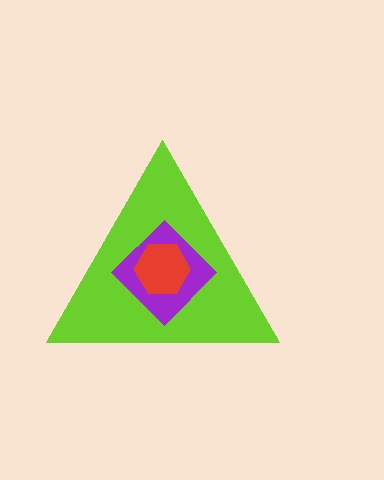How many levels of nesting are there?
3.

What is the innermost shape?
The red hexagon.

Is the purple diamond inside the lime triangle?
Yes.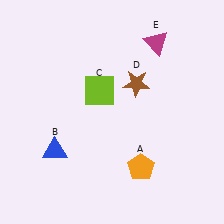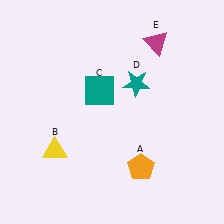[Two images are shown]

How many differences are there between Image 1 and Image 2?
There are 3 differences between the two images.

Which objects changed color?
B changed from blue to yellow. C changed from lime to teal. D changed from brown to teal.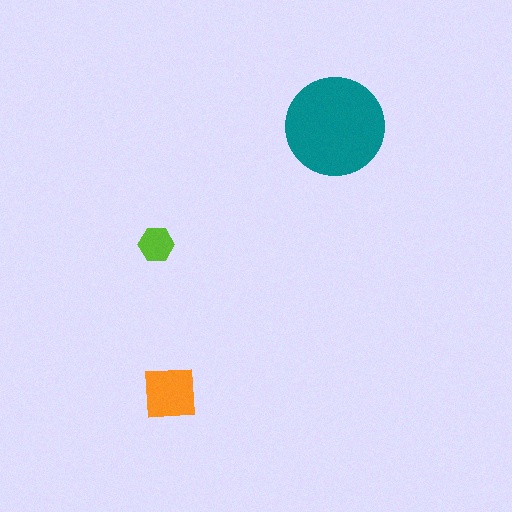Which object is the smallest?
The lime hexagon.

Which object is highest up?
The teal circle is topmost.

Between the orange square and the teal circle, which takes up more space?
The teal circle.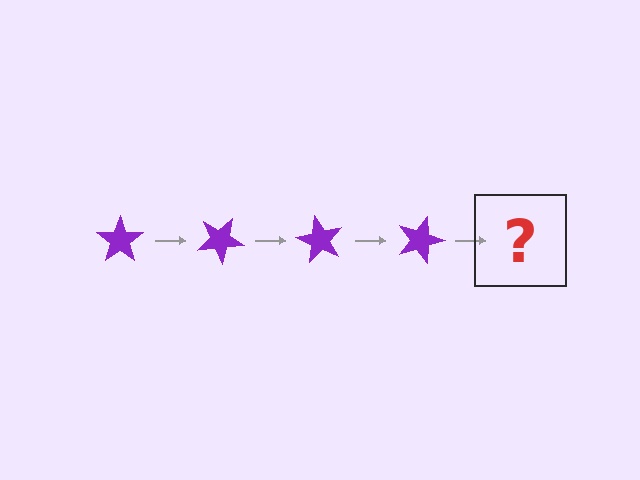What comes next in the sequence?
The next element should be a purple star rotated 120 degrees.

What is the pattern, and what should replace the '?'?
The pattern is that the star rotates 30 degrees each step. The '?' should be a purple star rotated 120 degrees.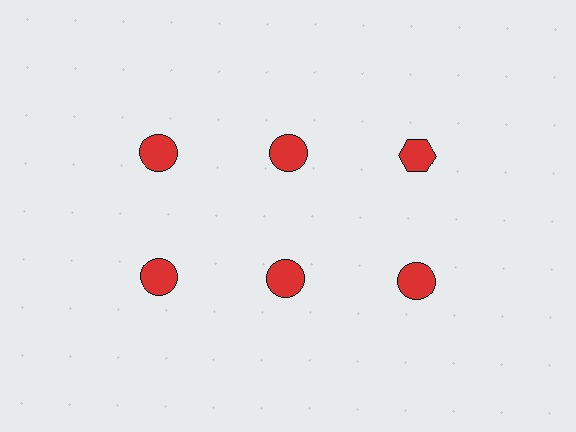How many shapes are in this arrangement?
There are 6 shapes arranged in a grid pattern.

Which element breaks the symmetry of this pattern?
The red hexagon in the top row, center column breaks the symmetry. All other shapes are red circles.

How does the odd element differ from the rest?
It has a different shape: hexagon instead of circle.